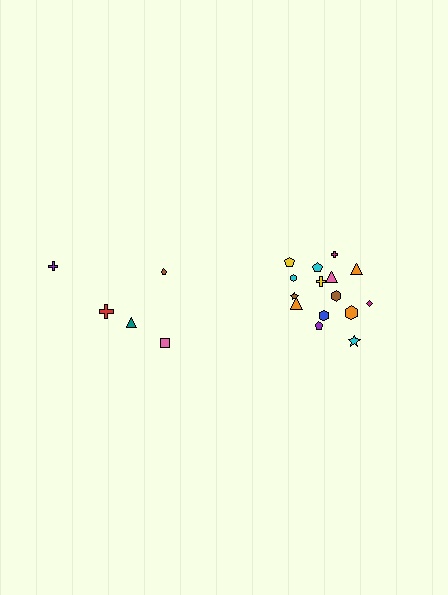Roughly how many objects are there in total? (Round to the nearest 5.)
Roughly 20 objects in total.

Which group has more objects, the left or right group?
The right group.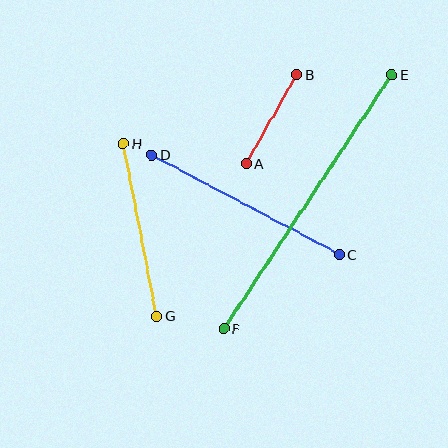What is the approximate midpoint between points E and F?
The midpoint is at approximately (308, 202) pixels.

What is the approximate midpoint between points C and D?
The midpoint is at approximately (246, 205) pixels.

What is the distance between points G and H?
The distance is approximately 176 pixels.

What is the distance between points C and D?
The distance is approximately 212 pixels.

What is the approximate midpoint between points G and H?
The midpoint is at approximately (140, 230) pixels.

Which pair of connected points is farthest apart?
Points E and F are farthest apart.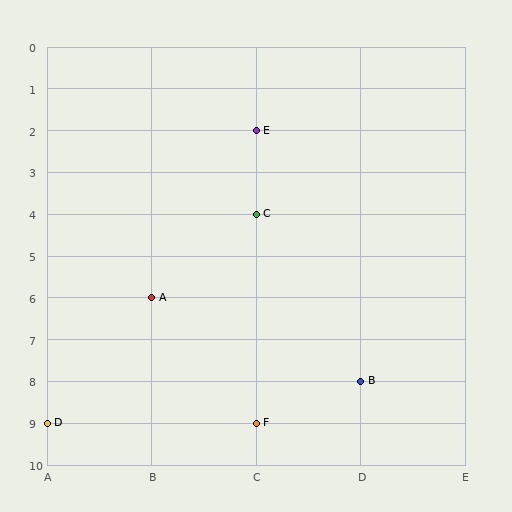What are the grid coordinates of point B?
Point B is at grid coordinates (D, 8).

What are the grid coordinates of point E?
Point E is at grid coordinates (C, 2).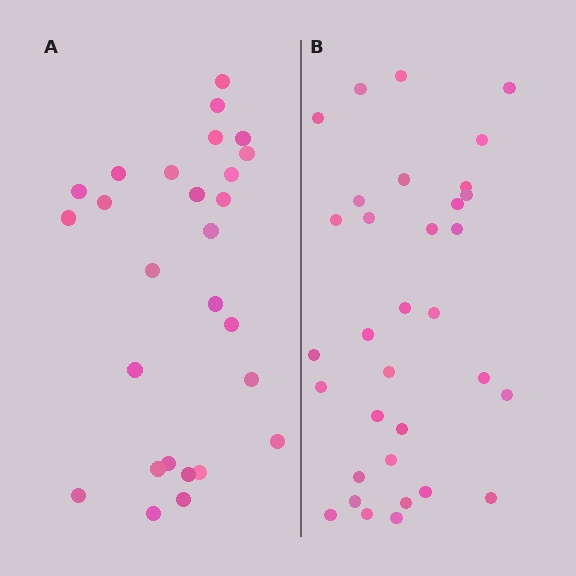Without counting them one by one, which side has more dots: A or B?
Region B (the right region) has more dots.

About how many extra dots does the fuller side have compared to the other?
Region B has about 6 more dots than region A.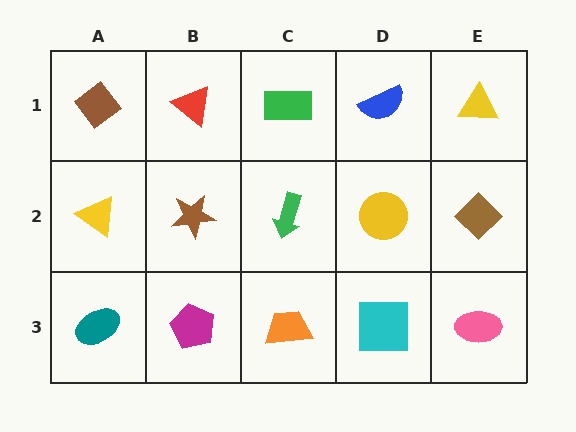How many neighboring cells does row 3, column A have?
2.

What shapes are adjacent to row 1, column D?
A yellow circle (row 2, column D), a green rectangle (row 1, column C), a yellow triangle (row 1, column E).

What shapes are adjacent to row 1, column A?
A yellow triangle (row 2, column A), a red triangle (row 1, column B).